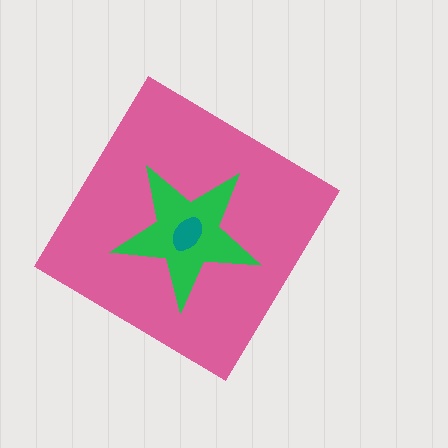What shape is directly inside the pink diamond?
The green star.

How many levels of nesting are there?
3.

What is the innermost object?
The teal ellipse.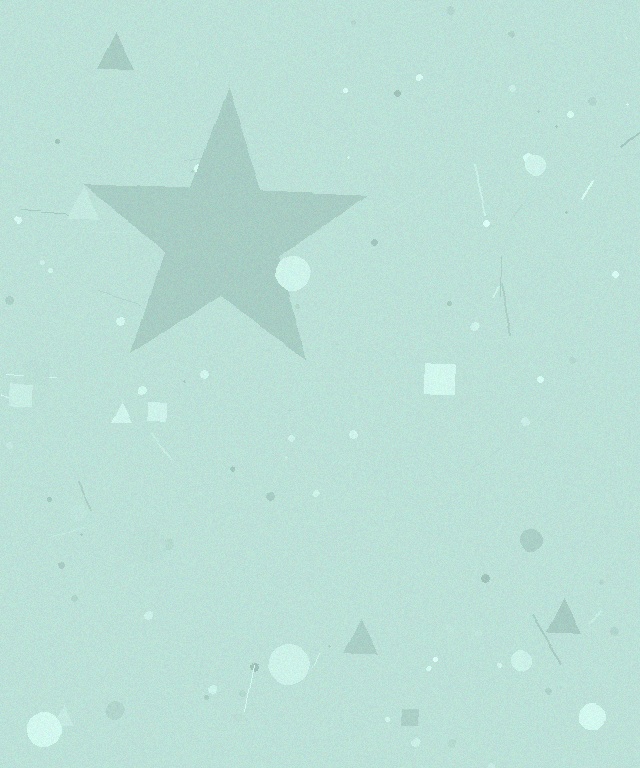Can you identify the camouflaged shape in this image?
The camouflaged shape is a star.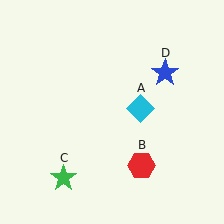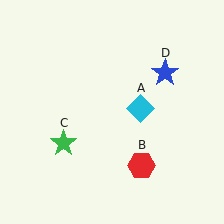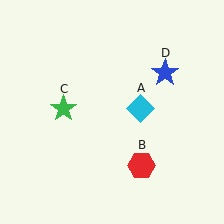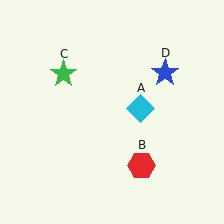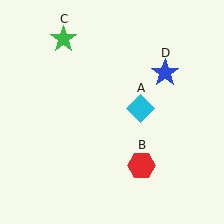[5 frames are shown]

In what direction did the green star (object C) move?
The green star (object C) moved up.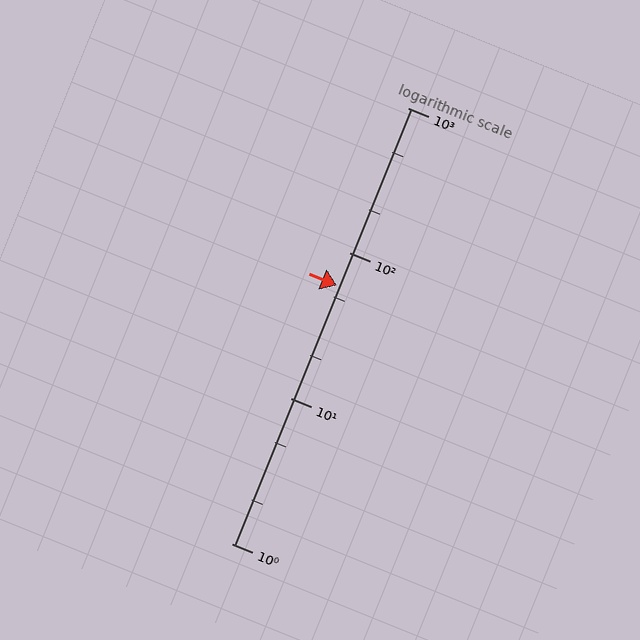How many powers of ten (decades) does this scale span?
The scale spans 3 decades, from 1 to 1000.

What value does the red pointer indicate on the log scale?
The pointer indicates approximately 60.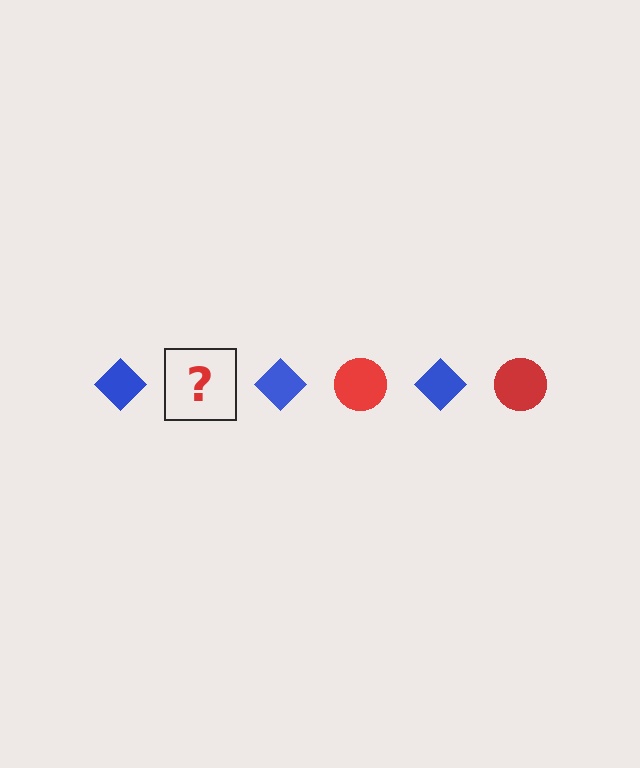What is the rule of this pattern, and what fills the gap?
The rule is that the pattern alternates between blue diamond and red circle. The gap should be filled with a red circle.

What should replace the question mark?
The question mark should be replaced with a red circle.